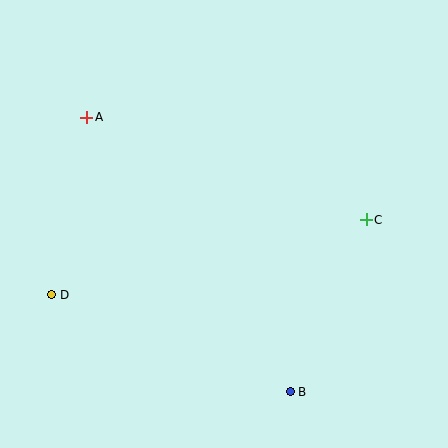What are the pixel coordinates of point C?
Point C is at (366, 220).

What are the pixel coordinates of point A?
Point A is at (87, 117).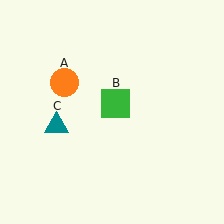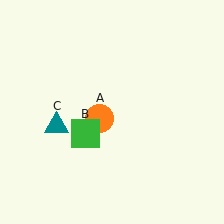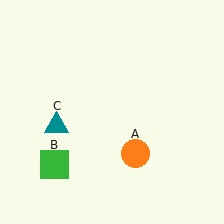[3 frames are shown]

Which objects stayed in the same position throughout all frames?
Teal triangle (object C) remained stationary.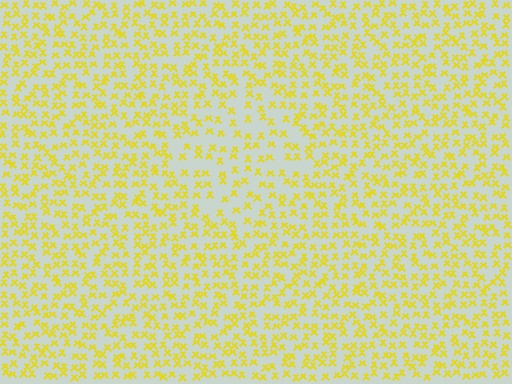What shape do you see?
I see a diamond.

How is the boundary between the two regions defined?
The boundary is defined by a change in element density (approximately 1.6x ratio). All elements are the same color, size, and shape.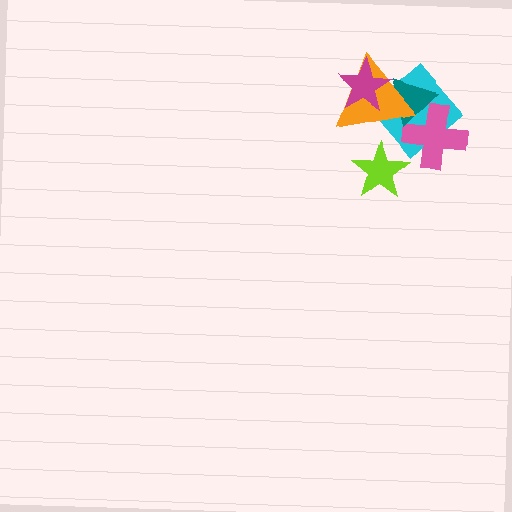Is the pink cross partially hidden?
Yes, it is partially covered by another shape.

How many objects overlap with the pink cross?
2 objects overlap with the pink cross.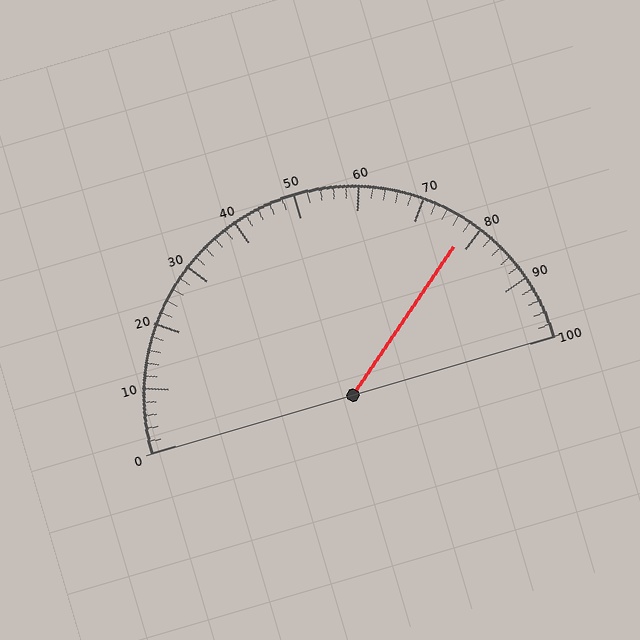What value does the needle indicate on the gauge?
The needle indicates approximately 78.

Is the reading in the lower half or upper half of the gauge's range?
The reading is in the upper half of the range (0 to 100).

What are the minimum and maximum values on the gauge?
The gauge ranges from 0 to 100.